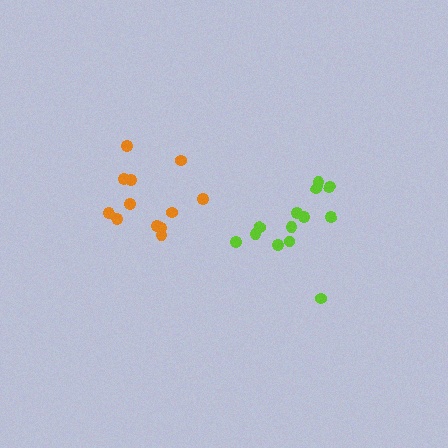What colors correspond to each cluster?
The clusters are colored: orange, lime.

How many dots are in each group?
Group 1: 12 dots, Group 2: 13 dots (25 total).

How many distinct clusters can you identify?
There are 2 distinct clusters.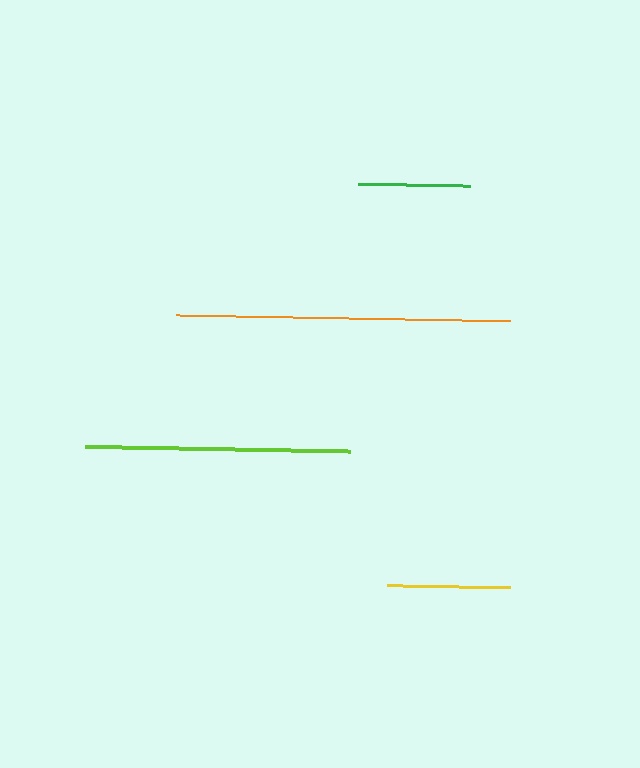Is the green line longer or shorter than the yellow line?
The yellow line is longer than the green line.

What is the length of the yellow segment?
The yellow segment is approximately 123 pixels long.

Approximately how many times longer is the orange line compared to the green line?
The orange line is approximately 3.0 times the length of the green line.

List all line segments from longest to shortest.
From longest to shortest: orange, lime, yellow, green.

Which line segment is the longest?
The orange line is the longest at approximately 334 pixels.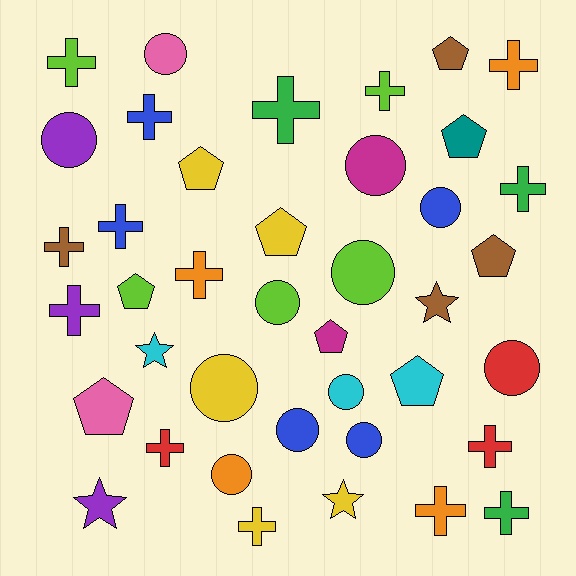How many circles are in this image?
There are 12 circles.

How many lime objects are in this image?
There are 5 lime objects.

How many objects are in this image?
There are 40 objects.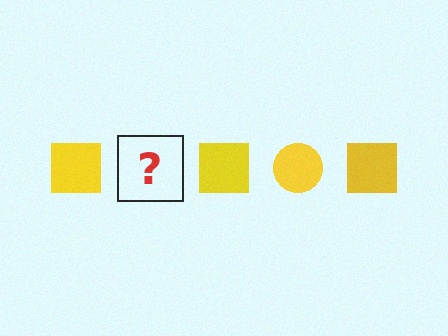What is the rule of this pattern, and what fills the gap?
The rule is that the pattern cycles through square, circle shapes in yellow. The gap should be filled with a yellow circle.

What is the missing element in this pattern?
The missing element is a yellow circle.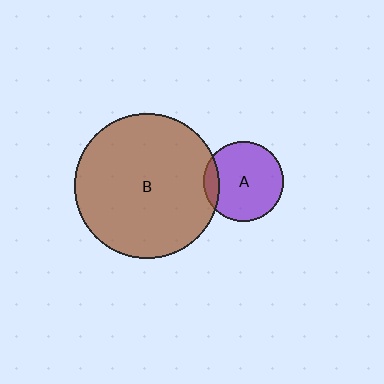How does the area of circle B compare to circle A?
Approximately 3.3 times.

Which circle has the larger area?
Circle B (brown).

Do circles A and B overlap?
Yes.